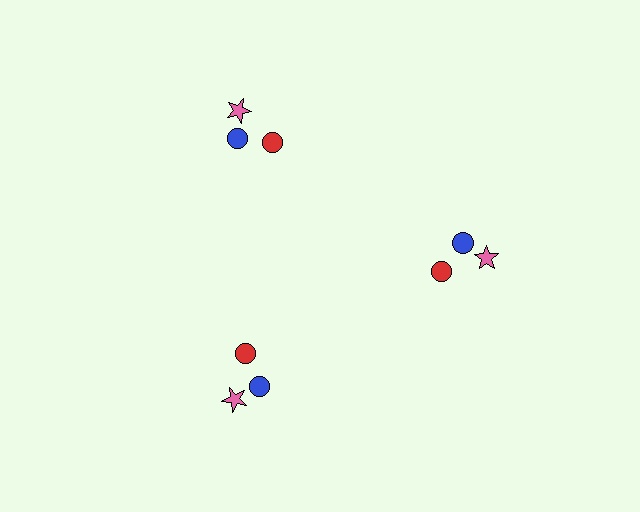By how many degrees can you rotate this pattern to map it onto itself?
The pattern maps onto itself every 120 degrees of rotation.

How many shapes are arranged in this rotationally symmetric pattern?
There are 9 shapes, arranged in 3 groups of 3.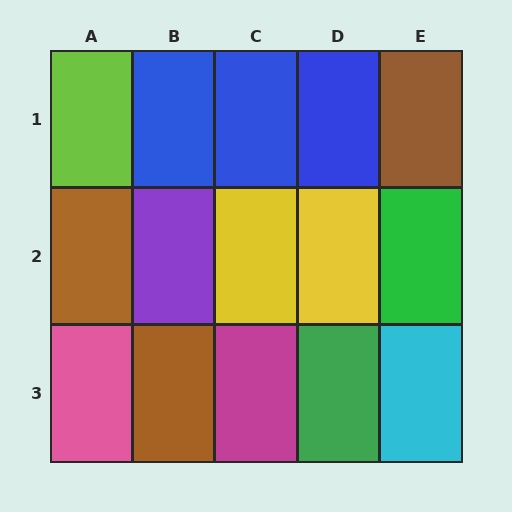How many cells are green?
2 cells are green.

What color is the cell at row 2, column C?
Yellow.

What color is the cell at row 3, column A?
Pink.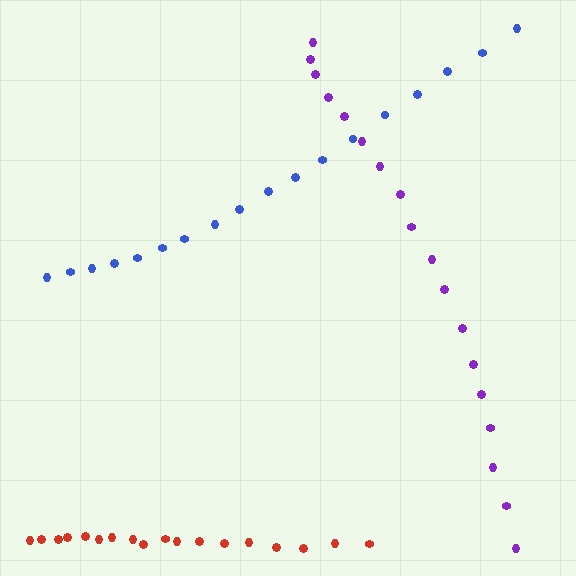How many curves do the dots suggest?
There are 3 distinct paths.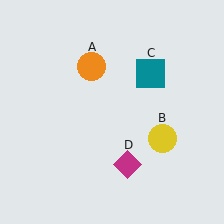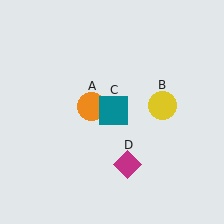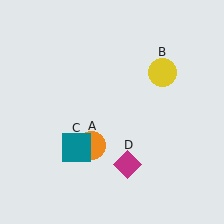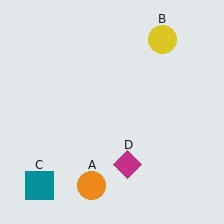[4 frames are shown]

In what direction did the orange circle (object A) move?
The orange circle (object A) moved down.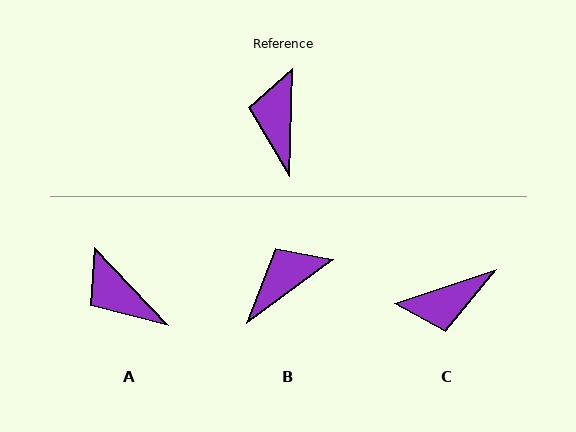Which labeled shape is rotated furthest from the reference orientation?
C, about 110 degrees away.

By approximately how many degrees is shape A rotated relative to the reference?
Approximately 45 degrees counter-clockwise.